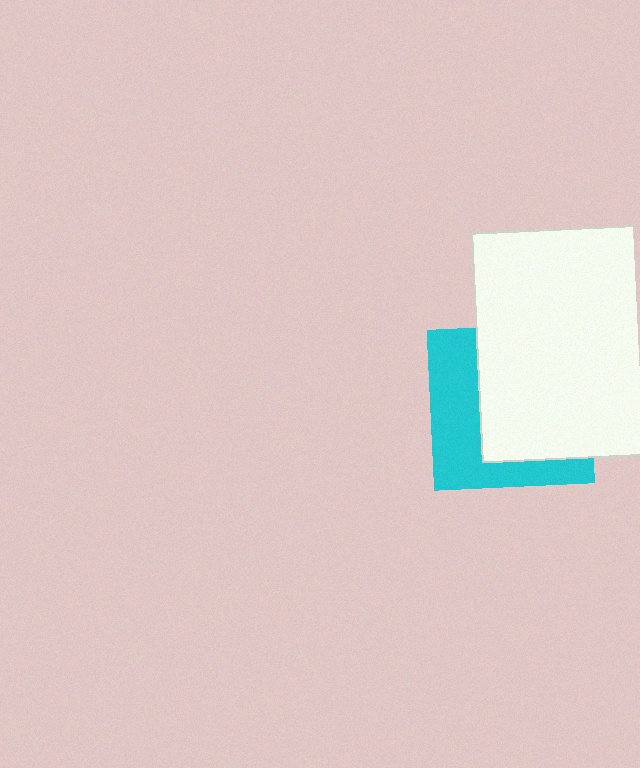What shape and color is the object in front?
The object in front is a white square.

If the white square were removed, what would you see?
You would see the complete cyan square.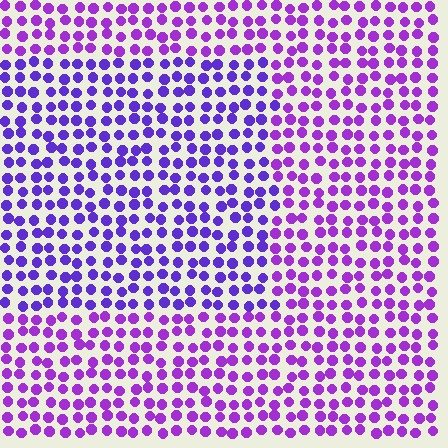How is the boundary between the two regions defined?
The boundary is defined purely by a slight shift in hue (about 25 degrees). Spacing, size, and orientation are identical on both sides.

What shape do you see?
I see a rectangle.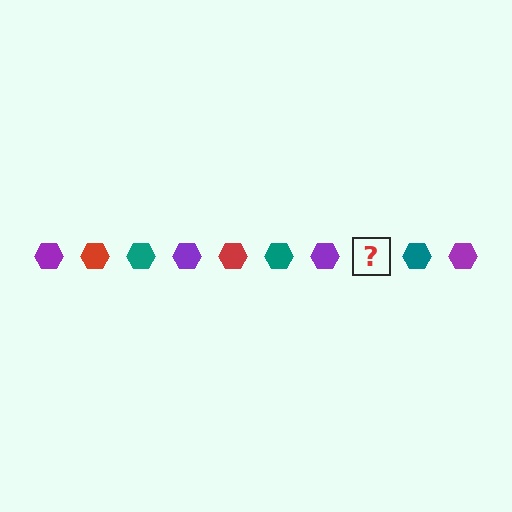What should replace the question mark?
The question mark should be replaced with a red hexagon.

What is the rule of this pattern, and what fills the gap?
The rule is that the pattern cycles through purple, red, teal hexagons. The gap should be filled with a red hexagon.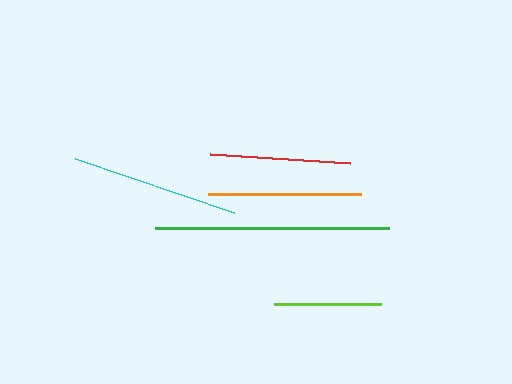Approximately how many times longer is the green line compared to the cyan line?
The green line is approximately 1.4 times the length of the cyan line.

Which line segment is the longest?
The green line is the longest at approximately 235 pixels.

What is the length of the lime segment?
The lime segment is approximately 107 pixels long.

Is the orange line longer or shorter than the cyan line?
The cyan line is longer than the orange line.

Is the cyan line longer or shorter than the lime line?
The cyan line is longer than the lime line.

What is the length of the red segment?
The red segment is approximately 141 pixels long.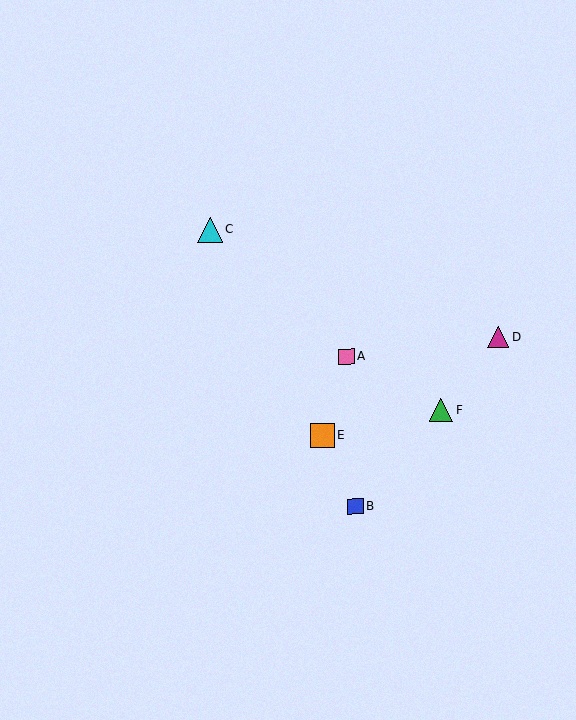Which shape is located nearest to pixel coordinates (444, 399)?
The green triangle (labeled F) at (441, 410) is nearest to that location.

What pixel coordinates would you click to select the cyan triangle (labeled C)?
Click at (210, 230) to select the cyan triangle C.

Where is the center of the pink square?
The center of the pink square is at (347, 357).